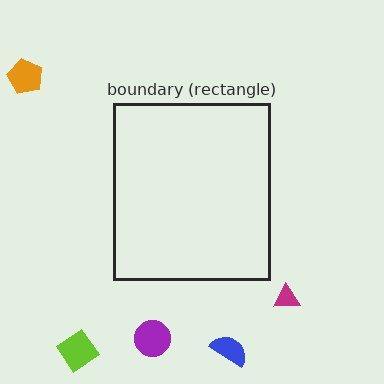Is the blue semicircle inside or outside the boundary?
Outside.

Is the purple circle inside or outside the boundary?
Outside.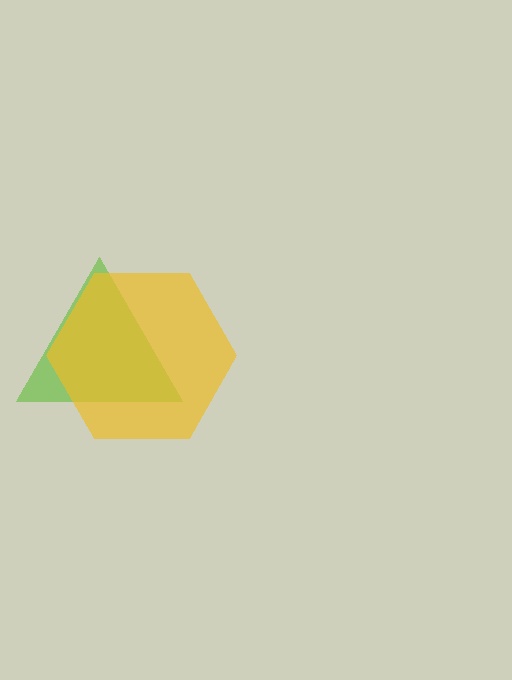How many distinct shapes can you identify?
There are 2 distinct shapes: a lime triangle, a yellow hexagon.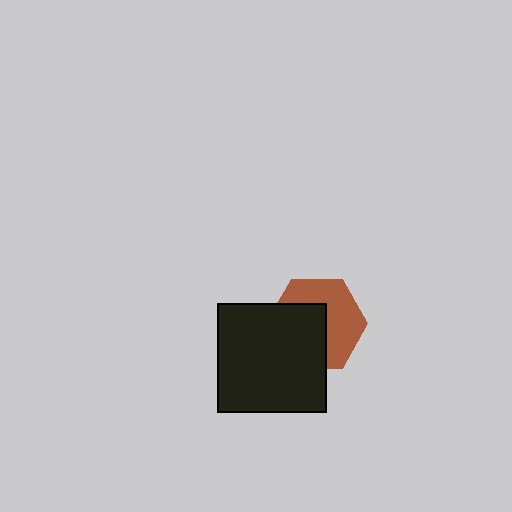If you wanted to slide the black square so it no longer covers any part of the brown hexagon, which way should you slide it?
Slide it toward the lower-left — that is the most direct way to separate the two shapes.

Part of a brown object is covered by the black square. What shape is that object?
It is a hexagon.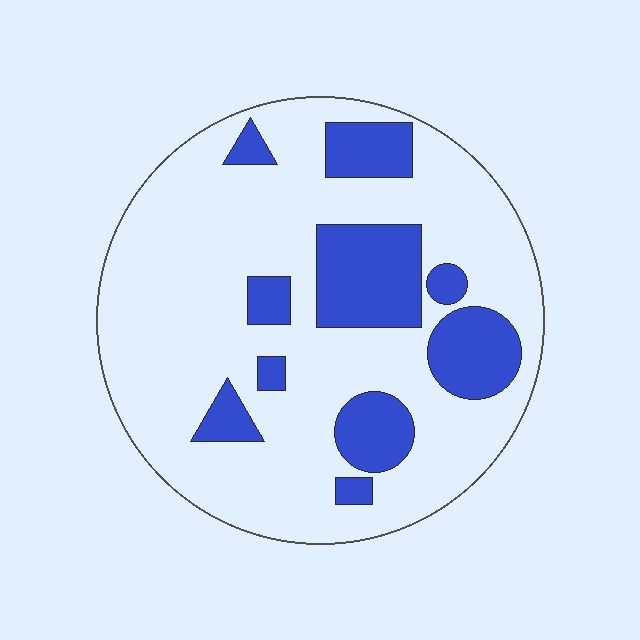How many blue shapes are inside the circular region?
10.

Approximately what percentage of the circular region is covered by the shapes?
Approximately 25%.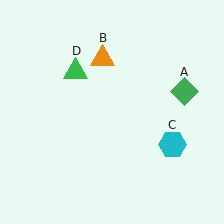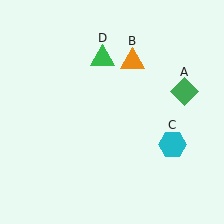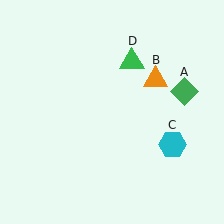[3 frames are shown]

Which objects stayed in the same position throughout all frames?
Green diamond (object A) and cyan hexagon (object C) remained stationary.